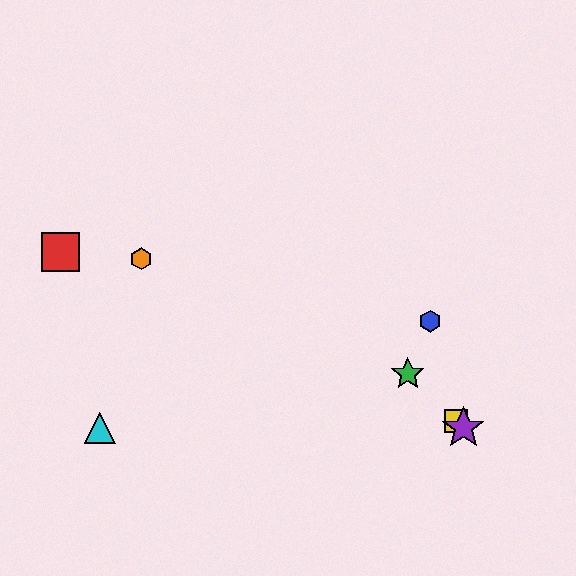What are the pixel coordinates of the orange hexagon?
The orange hexagon is at (141, 259).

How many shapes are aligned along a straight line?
3 shapes (the green star, the yellow square, the purple star) are aligned along a straight line.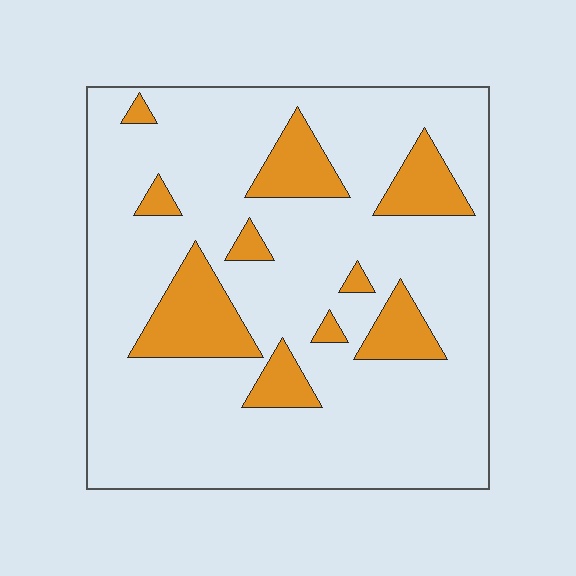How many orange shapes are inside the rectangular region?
10.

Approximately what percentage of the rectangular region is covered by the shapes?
Approximately 20%.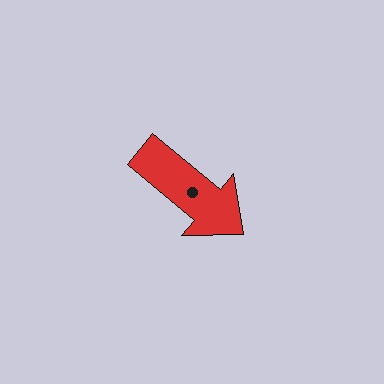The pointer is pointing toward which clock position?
Roughly 4 o'clock.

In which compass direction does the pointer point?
Southeast.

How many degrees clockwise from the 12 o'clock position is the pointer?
Approximately 129 degrees.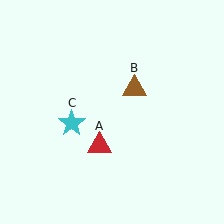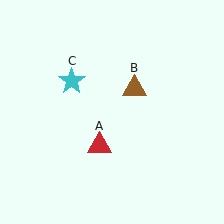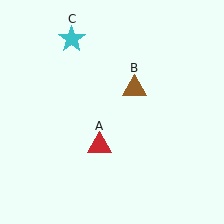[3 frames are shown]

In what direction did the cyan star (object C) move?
The cyan star (object C) moved up.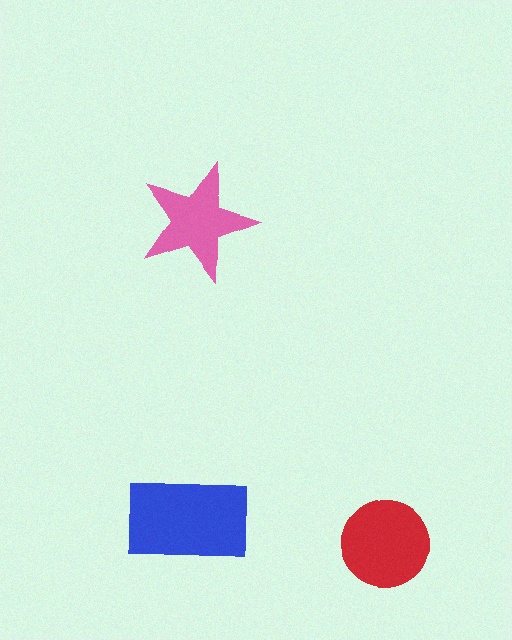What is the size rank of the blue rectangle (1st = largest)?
1st.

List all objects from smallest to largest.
The pink star, the red circle, the blue rectangle.